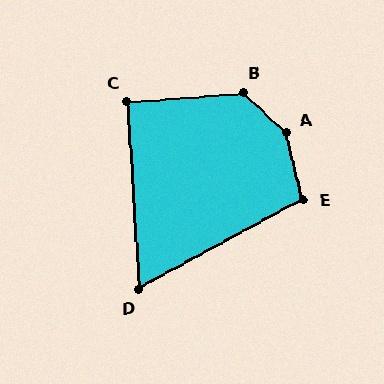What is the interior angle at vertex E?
Approximately 105 degrees (obtuse).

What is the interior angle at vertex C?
Approximately 91 degrees (approximately right).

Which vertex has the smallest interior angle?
D, at approximately 65 degrees.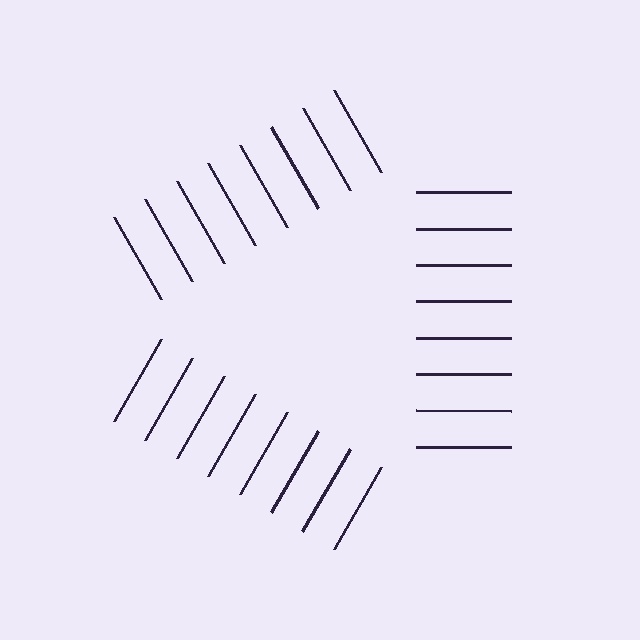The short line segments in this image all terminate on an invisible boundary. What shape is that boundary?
An illusory triangle — the line segments terminate on its edges but no continuous stroke is drawn.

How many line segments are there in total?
24 — 8 along each of the 3 edges.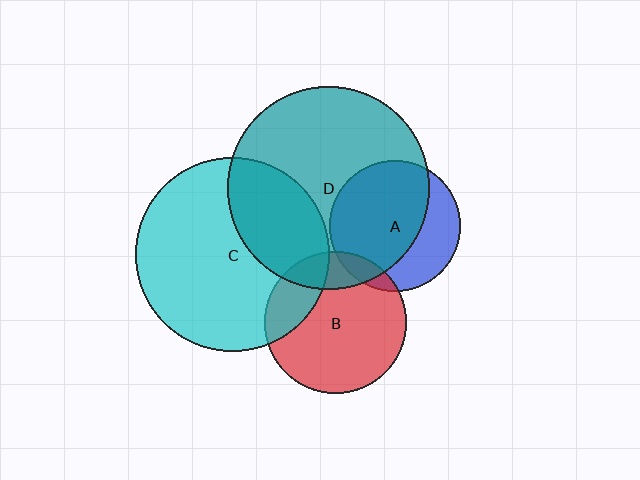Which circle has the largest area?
Circle D (teal).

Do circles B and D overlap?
Yes.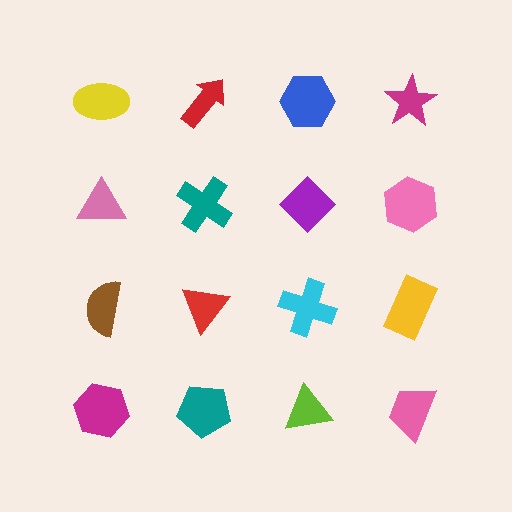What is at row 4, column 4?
A pink trapezoid.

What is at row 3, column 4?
A yellow rectangle.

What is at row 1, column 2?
A red arrow.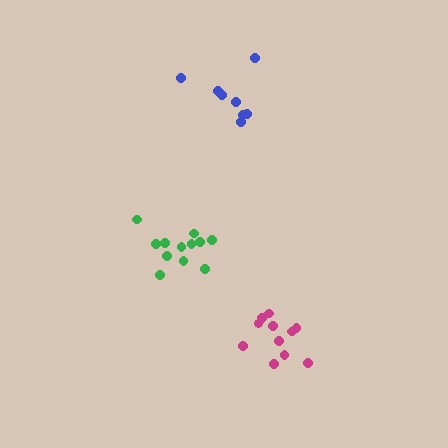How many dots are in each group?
Group 1: 12 dots, Group 2: 8 dots, Group 3: 11 dots (31 total).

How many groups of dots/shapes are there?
There are 3 groups.